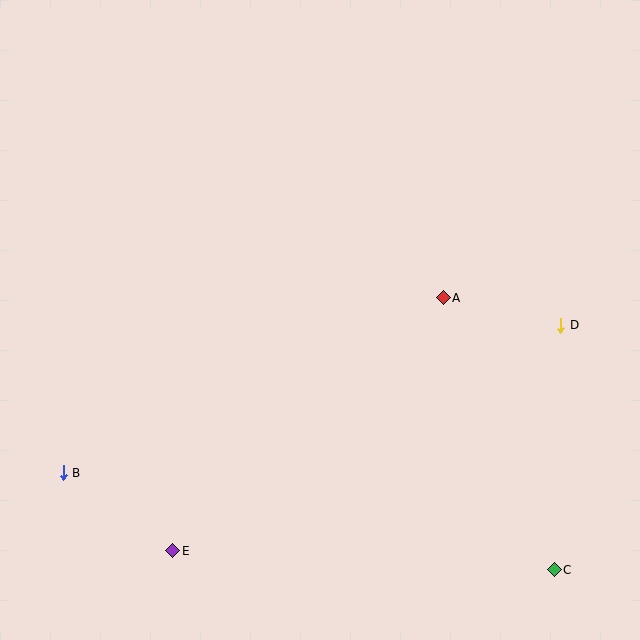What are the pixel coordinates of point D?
Point D is at (561, 325).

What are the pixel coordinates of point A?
Point A is at (443, 298).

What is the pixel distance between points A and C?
The distance between A and C is 293 pixels.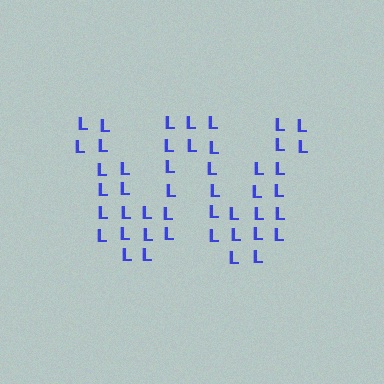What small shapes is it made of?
It is made of small letter L's.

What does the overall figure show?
The overall figure shows the letter W.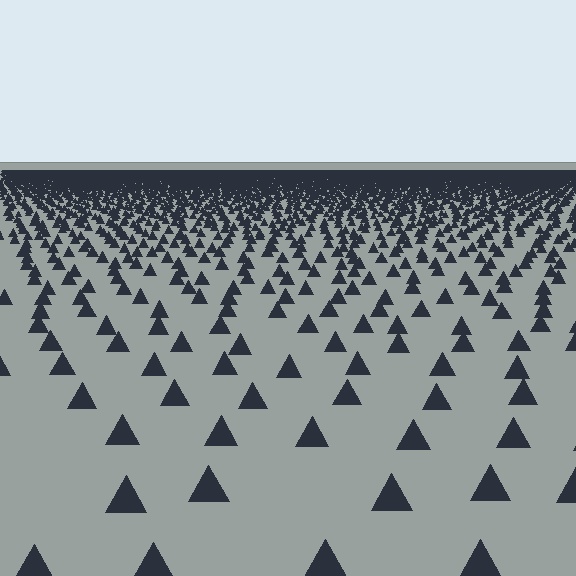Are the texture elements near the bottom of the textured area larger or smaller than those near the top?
Larger. Near the bottom, elements are closer to the viewer and appear at a bigger on-screen size.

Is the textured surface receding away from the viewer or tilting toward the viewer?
The surface is receding away from the viewer. Texture elements get smaller and denser toward the top.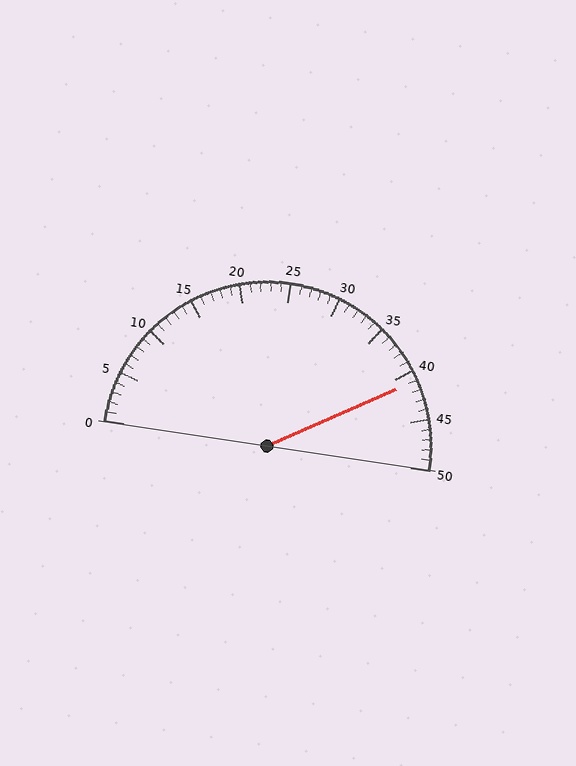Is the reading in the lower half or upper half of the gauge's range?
The reading is in the upper half of the range (0 to 50).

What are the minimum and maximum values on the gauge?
The gauge ranges from 0 to 50.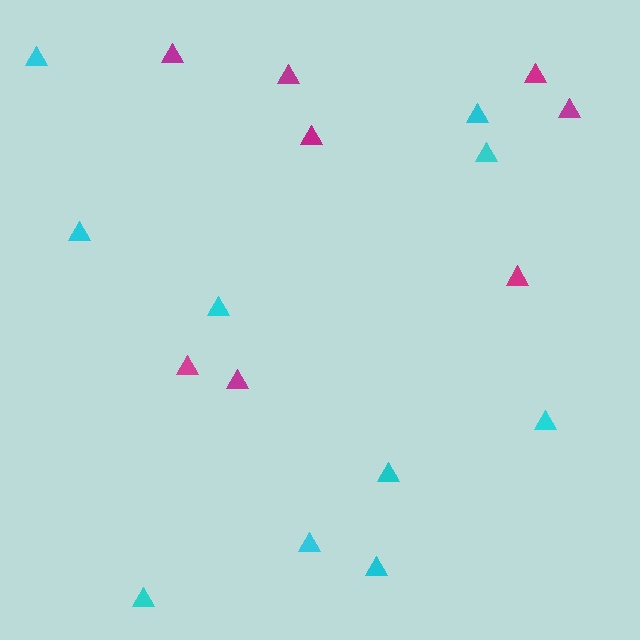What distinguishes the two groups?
There are 2 groups: one group of magenta triangles (8) and one group of cyan triangles (10).